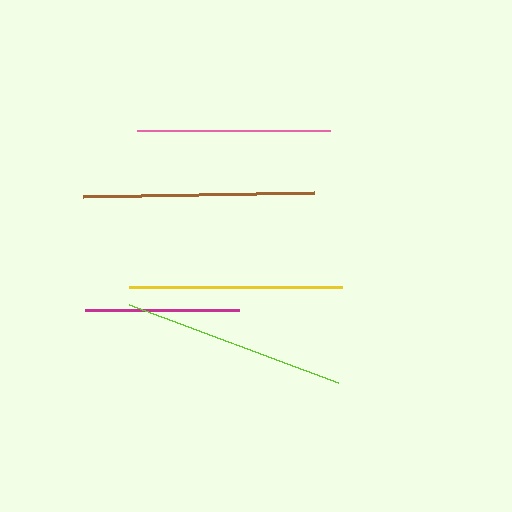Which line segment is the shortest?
The magenta line is the shortest at approximately 153 pixels.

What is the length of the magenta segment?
The magenta segment is approximately 153 pixels long.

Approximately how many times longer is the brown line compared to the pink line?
The brown line is approximately 1.2 times the length of the pink line.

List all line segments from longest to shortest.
From longest to shortest: brown, lime, yellow, pink, magenta.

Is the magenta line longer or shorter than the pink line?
The pink line is longer than the magenta line.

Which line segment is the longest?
The brown line is the longest at approximately 232 pixels.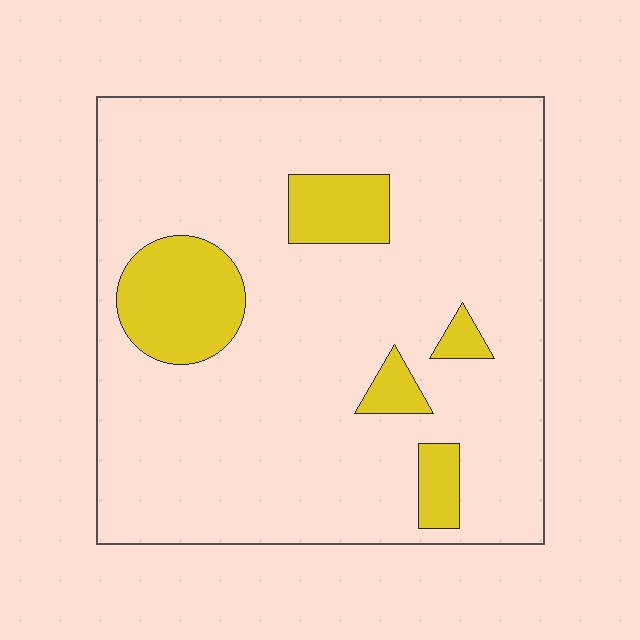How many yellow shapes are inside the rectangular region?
5.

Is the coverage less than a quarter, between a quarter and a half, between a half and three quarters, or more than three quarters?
Less than a quarter.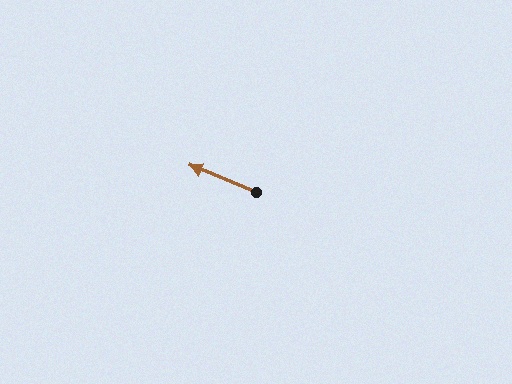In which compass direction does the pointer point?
West.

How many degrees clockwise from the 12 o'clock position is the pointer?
Approximately 292 degrees.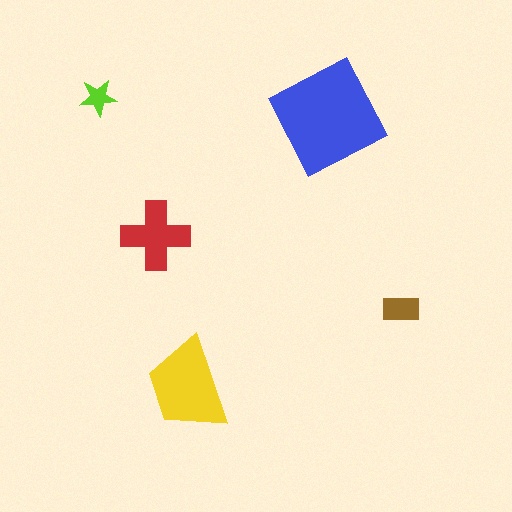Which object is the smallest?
The lime star.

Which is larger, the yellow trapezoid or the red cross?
The yellow trapezoid.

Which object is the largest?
The blue square.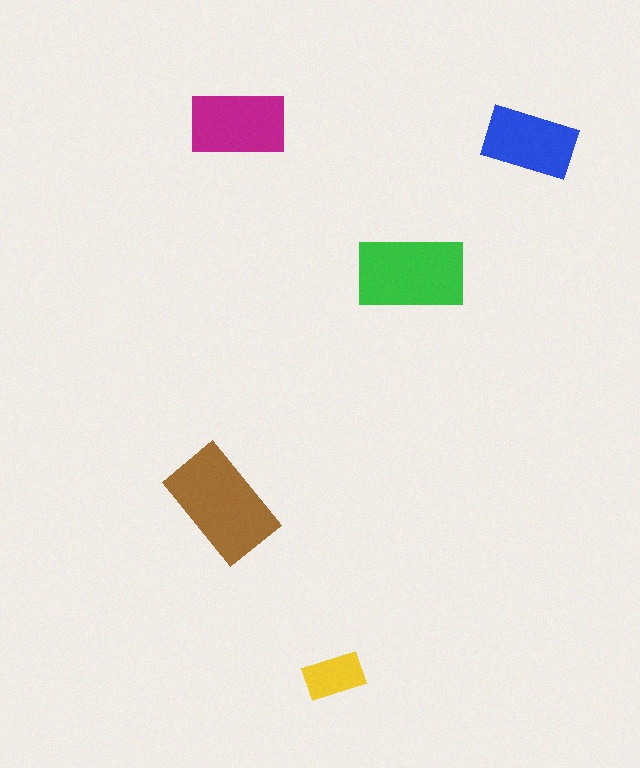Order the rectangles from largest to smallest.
the brown one, the green one, the magenta one, the blue one, the yellow one.